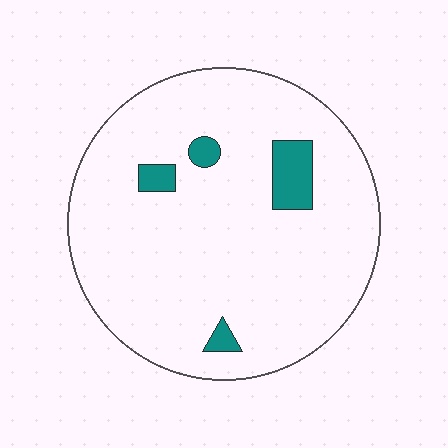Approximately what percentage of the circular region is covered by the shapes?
Approximately 5%.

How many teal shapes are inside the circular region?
4.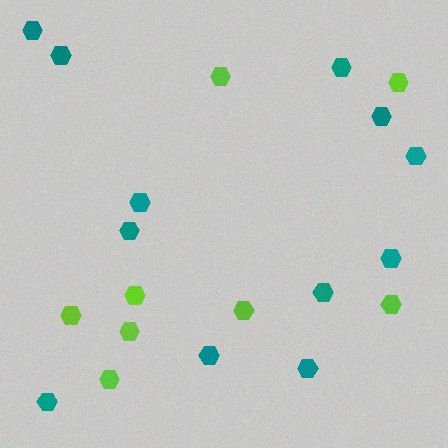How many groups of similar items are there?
There are 2 groups: one group of teal hexagons (12) and one group of lime hexagons (8).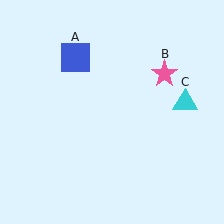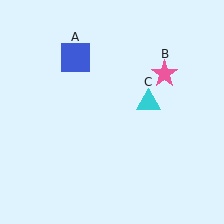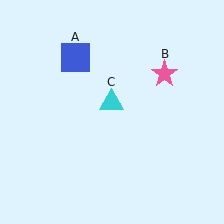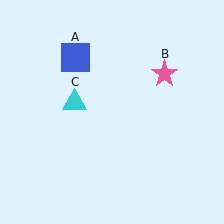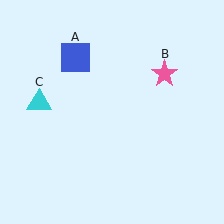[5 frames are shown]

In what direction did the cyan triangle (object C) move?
The cyan triangle (object C) moved left.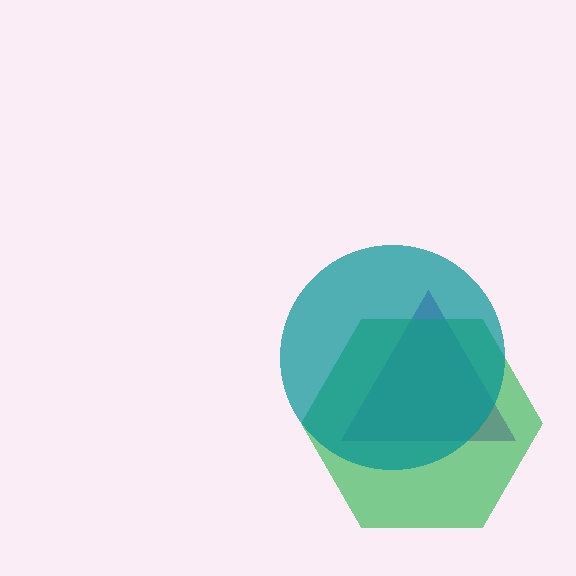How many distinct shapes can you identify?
There are 3 distinct shapes: a purple triangle, a green hexagon, a teal circle.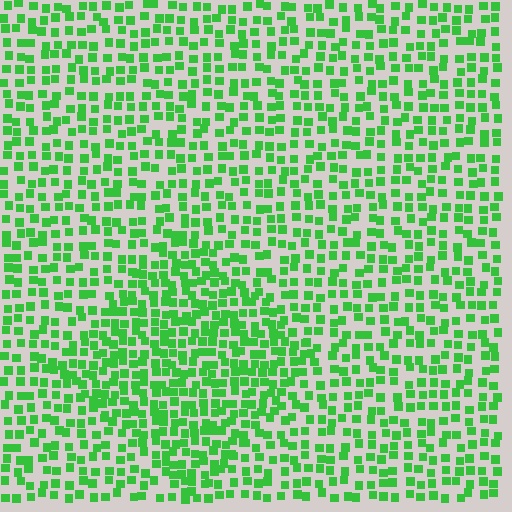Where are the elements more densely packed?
The elements are more densely packed inside the diamond boundary.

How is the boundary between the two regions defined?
The boundary is defined by a change in element density (approximately 1.6x ratio). All elements are the same color, size, and shape.